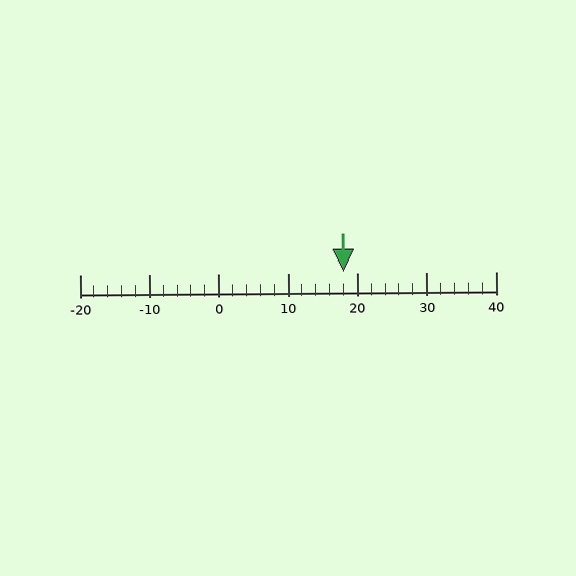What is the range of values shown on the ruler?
The ruler shows values from -20 to 40.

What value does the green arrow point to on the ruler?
The green arrow points to approximately 18.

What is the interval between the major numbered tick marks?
The major tick marks are spaced 10 units apart.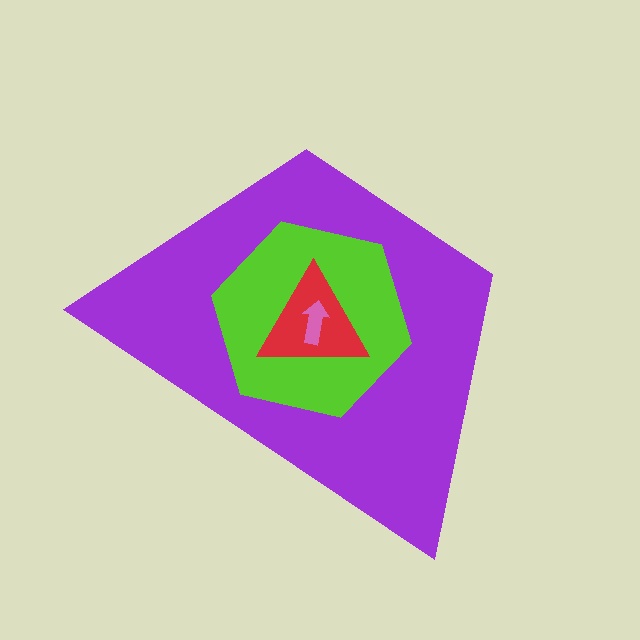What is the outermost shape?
The purple trapezoid.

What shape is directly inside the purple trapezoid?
The lime hexagon.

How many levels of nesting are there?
4.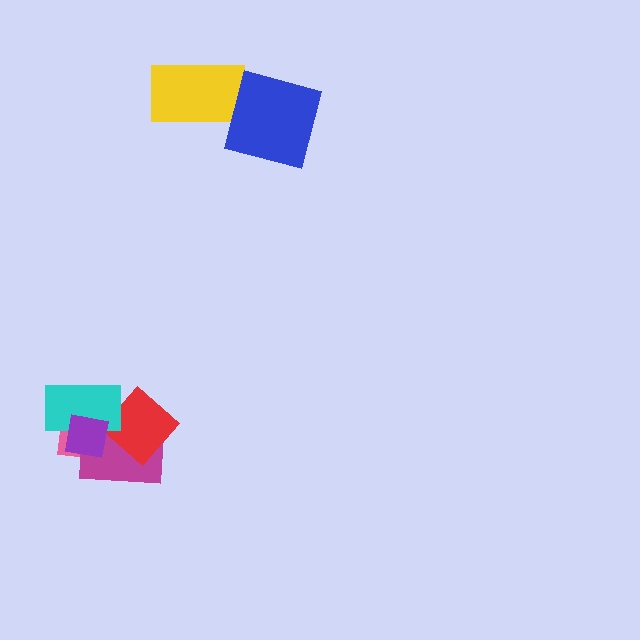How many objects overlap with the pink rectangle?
4 objects overlap with the pink rectangle.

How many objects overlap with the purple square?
3 objects overlap with the purple square.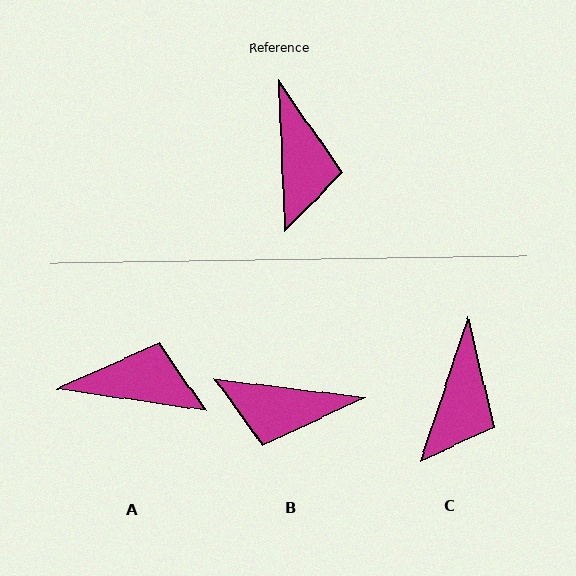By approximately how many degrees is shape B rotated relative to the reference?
Approximately 99 degrees clockwise.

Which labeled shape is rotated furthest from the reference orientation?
B, about 99 degrees away.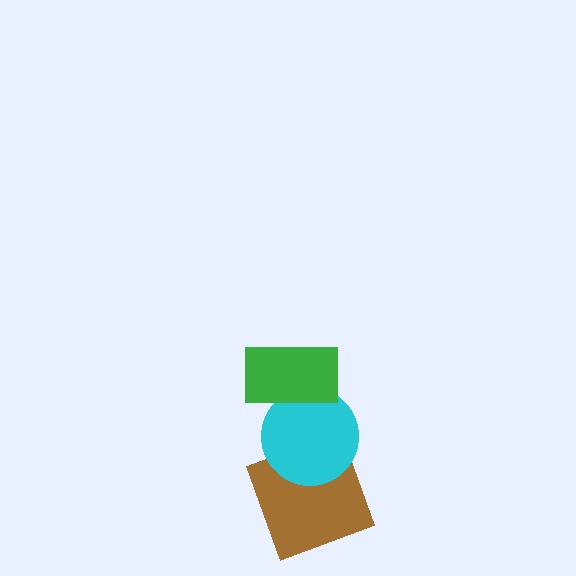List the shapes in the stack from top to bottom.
From top to bottom: the green rectangle, the cyan circle, the brown square.